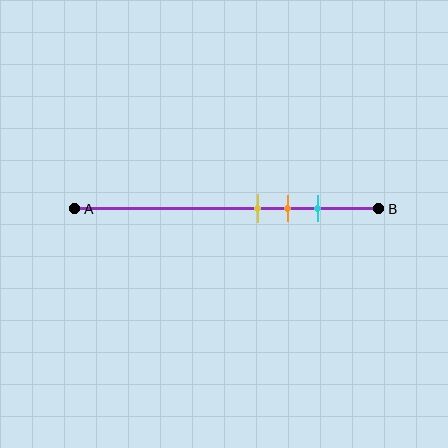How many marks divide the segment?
There are 3 marks dividing the segment.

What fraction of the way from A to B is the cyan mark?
The cyan mark is approximately 80% (0.8) of the way from A to B.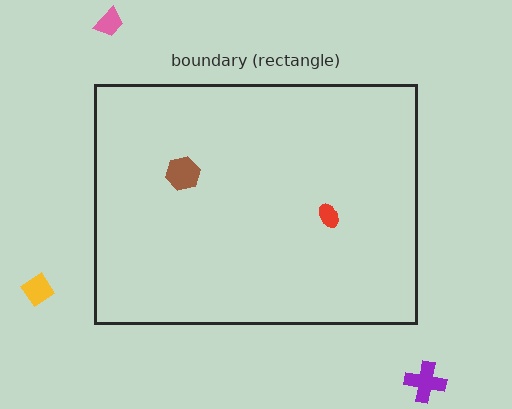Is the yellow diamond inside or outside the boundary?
Outside.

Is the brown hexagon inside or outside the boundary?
Inside.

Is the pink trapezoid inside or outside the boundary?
Outside.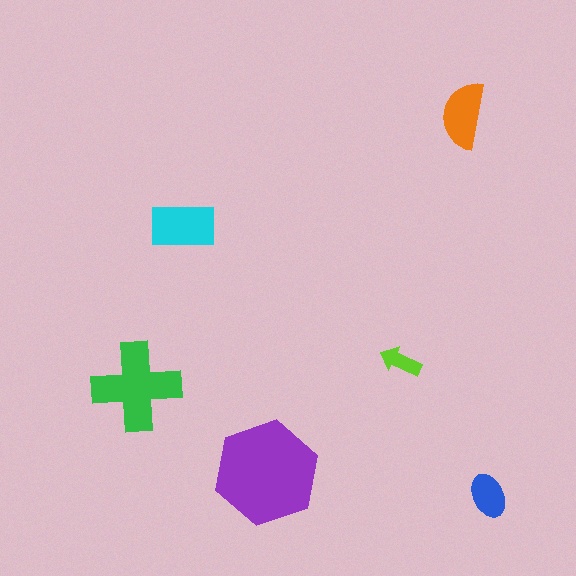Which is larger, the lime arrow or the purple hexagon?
The purple hexagon.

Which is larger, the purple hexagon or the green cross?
The purple hexagon.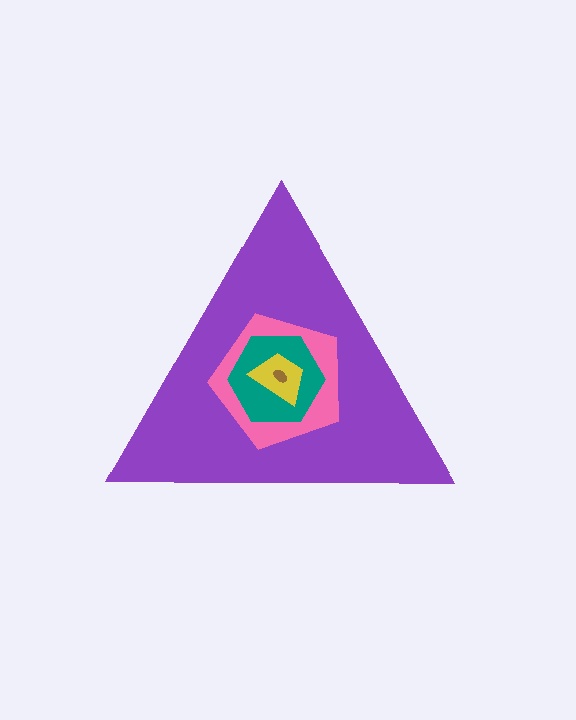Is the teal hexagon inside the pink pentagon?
Yes.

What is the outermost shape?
The purple triangle.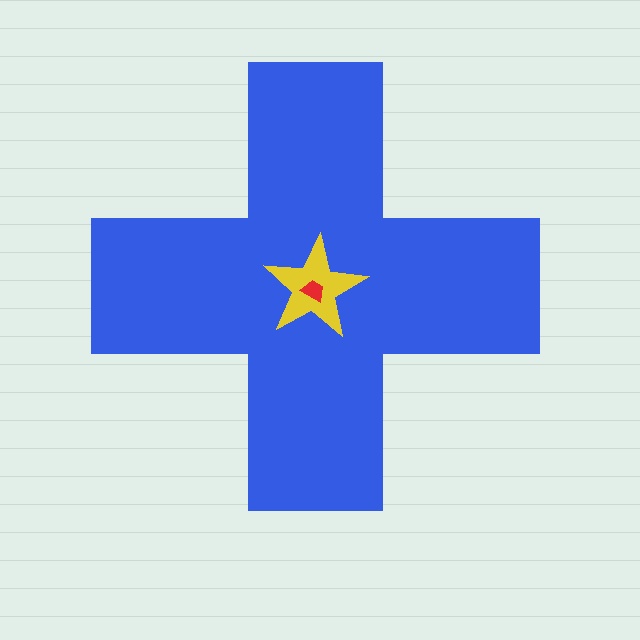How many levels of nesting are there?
3.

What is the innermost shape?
The red trapezoid.